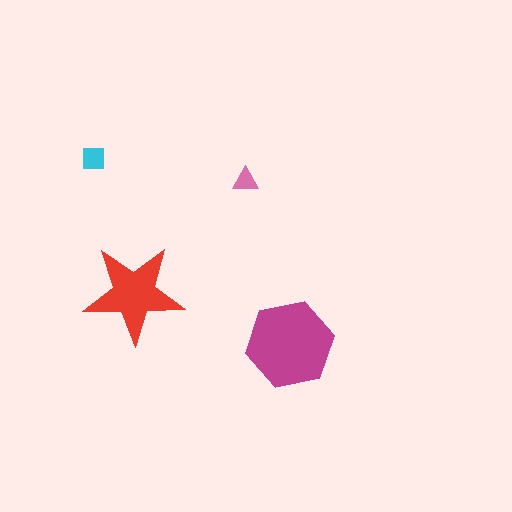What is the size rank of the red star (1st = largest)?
2nd.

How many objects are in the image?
There are 4 objects in the image.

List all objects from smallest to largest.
The pink triangle, the cyan square, the red star, the magenta hexagon.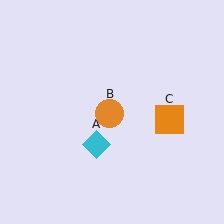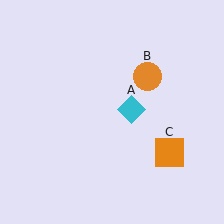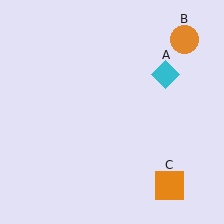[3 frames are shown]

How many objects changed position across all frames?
3 objects changed position: cyan diamond (object A), orange circle (object B), orange square (object C).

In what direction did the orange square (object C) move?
The orange square (object C) moved down.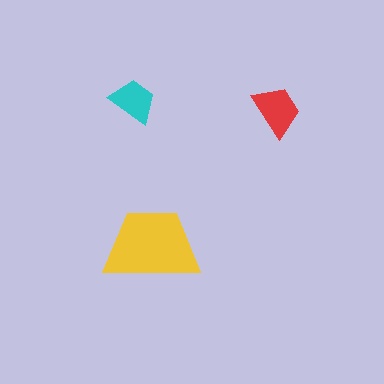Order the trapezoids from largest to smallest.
the yellow one, the red one, the cyan one.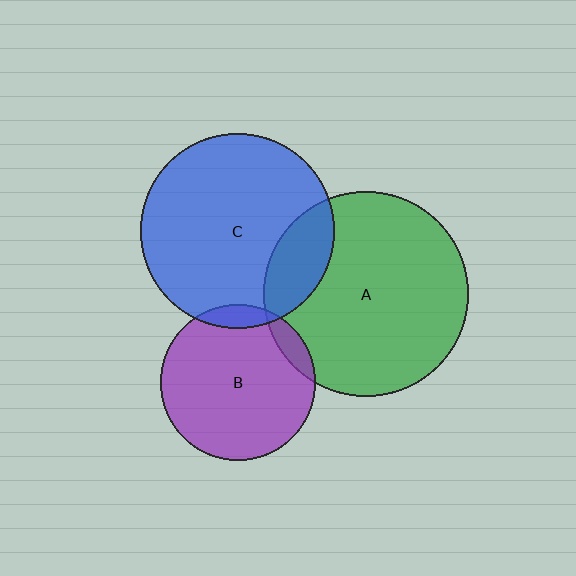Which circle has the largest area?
Circle A (green).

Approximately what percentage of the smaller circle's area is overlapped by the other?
Approximately 5%.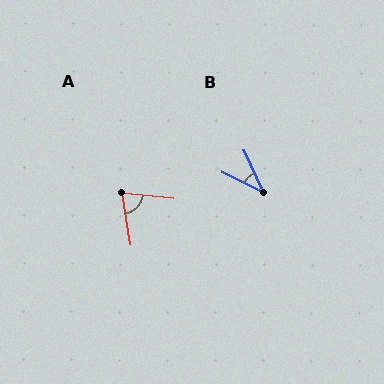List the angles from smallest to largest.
B (39°), A (75°).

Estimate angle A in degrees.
Approximately 75 degrees.